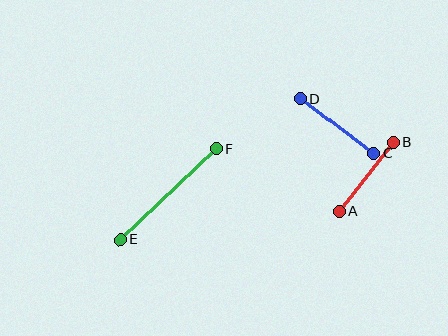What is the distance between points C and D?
The distance is approximately 92 pixels.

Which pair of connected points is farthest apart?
Points E and F are farthest apart.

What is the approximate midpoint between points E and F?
The midpoint is at approximately (168, 194) pixels.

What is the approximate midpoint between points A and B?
The midpoint is at approximately (366, 177) pixels.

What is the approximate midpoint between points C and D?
The midpoint is at approximately (337, 126) pixels.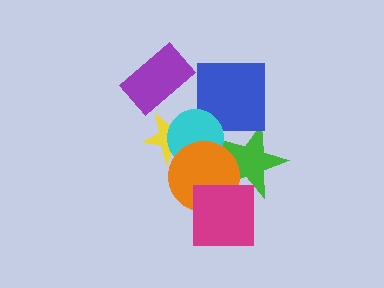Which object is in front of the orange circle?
The magenta square is in front of the orange circle.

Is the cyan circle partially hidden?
Yes, it is partially covered by another shape.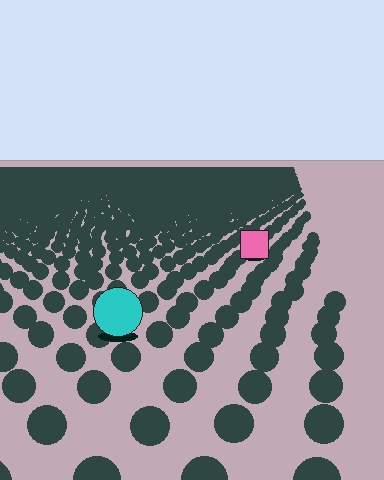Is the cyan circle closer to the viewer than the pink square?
Yes. The cyan circle is closer — you can tell from the texture gradient: the ground texture is coarser near it.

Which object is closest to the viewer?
The cyan circle is closest. The texture marks near it are larger and more spread out.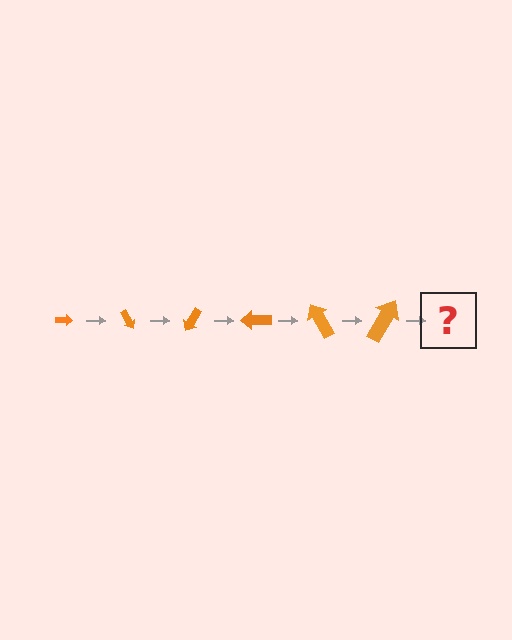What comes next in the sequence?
The next element should be an arrow, larger than the previous one and rotated 360 degrees from the start.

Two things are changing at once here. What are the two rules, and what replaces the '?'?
The two rules are that the arrow grows larger each step and it rotates 60 degrees each step. The '?' should be an arrow, larger than the previous one and rotated 360 degrees from the start.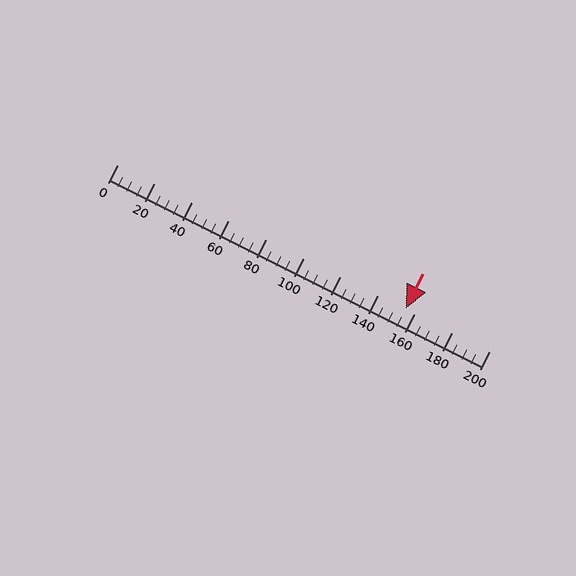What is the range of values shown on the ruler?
The ruler shows values from 0 to 200.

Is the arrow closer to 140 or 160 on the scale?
The arrow is closer to 160.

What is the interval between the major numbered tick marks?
The major tick marks are spaced 20 units apart.